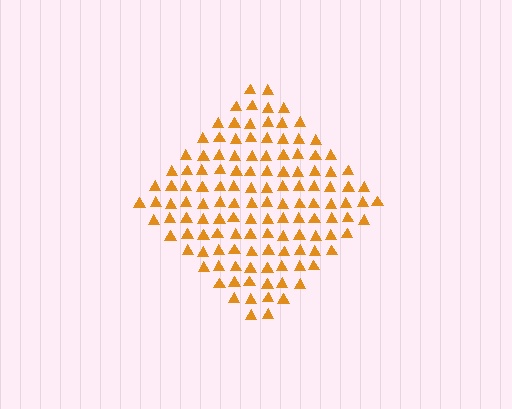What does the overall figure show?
The overall figure shows a diamond.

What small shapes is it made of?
It is made of small triangles.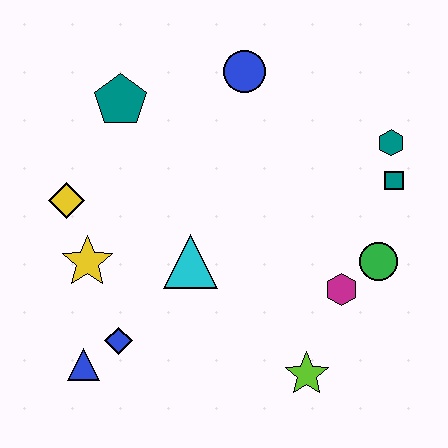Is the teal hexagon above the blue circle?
No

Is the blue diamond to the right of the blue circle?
No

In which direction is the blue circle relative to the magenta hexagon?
The blue circle is above the magenta hexagon.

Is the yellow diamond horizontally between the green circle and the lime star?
No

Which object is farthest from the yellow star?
The teal hexagon is farthest from the yellow star.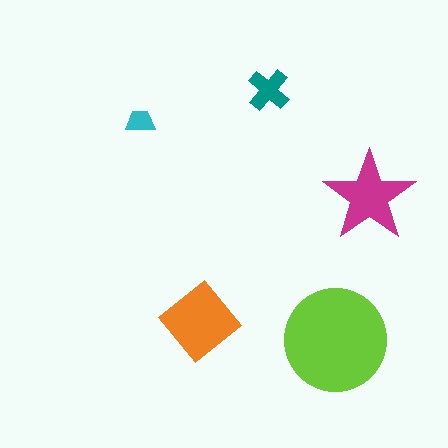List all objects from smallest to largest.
The cyan trapezoid, the teal cross, the magenta star, the orange diamond, the lime circle.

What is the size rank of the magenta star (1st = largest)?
3rd.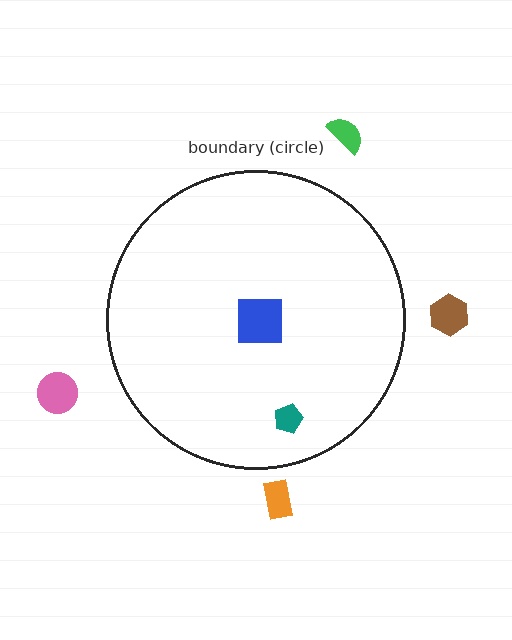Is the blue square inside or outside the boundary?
Inside.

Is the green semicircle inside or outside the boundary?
Outside.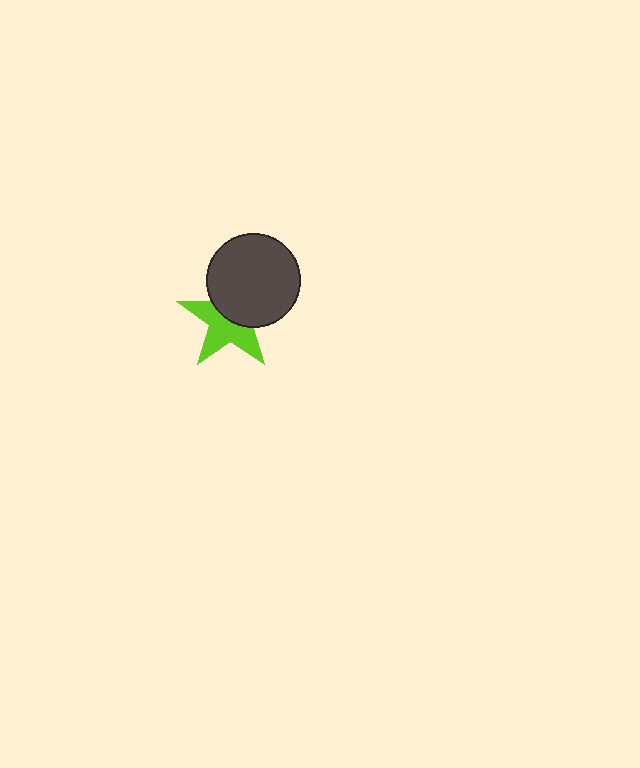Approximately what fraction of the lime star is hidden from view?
Roughly 45% of the lime star is hidden behind the dark gray circle.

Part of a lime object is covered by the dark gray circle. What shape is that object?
It is a star.